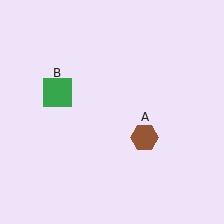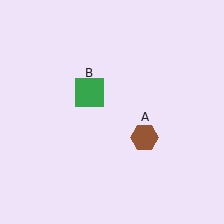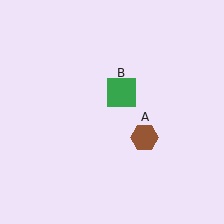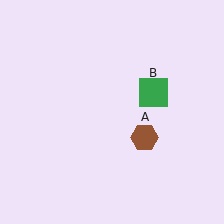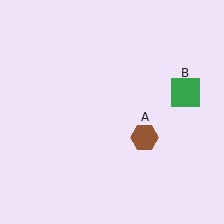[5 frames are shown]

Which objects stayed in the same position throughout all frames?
Brown hexagon (object A) remained stationary.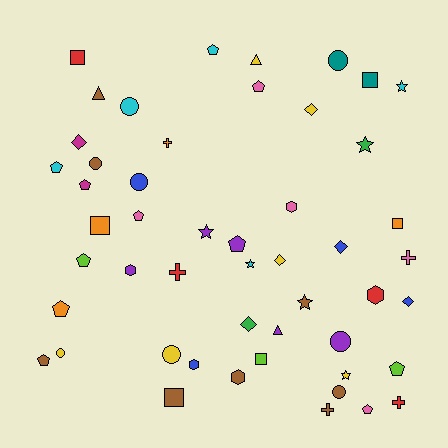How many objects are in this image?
There are 50 objects.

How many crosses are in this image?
There are 5 crosses.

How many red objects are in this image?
There are 4 red objects.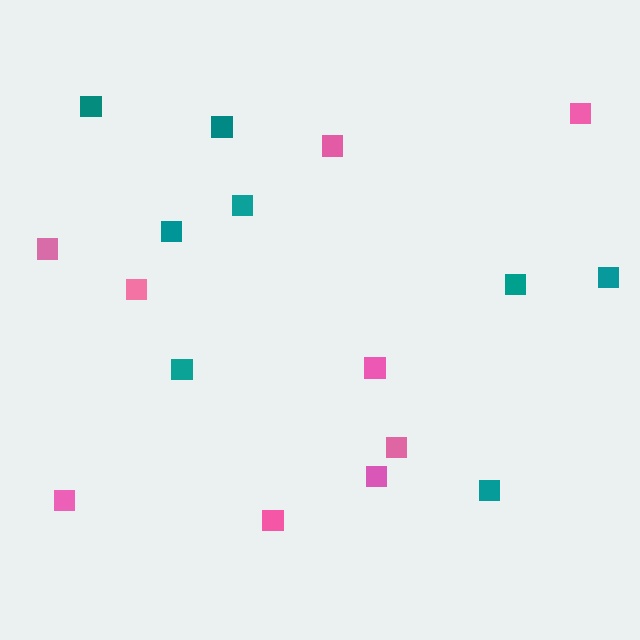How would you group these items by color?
There are 2 groups: one group of teal squares (8) and one group of pink squares (9).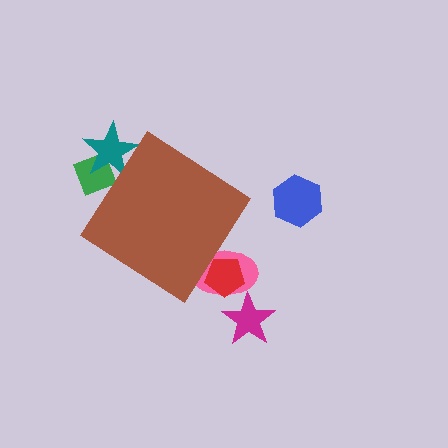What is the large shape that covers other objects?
A brown diamond.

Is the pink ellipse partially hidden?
Yes, the pink ellipse is partially hidden behind the brown diamond.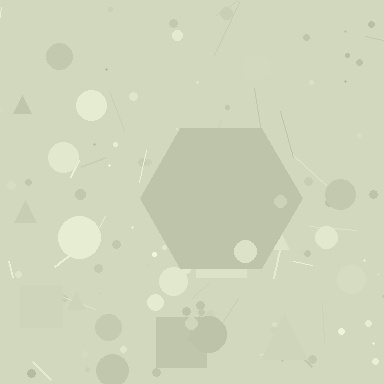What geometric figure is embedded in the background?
A hexagon is embedded in the background.